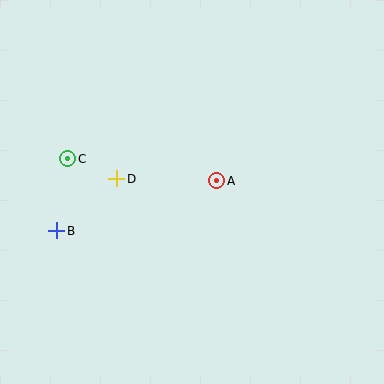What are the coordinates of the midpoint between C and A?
The midpoint between C and A is at (142, 170).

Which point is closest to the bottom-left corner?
Point B is closest to the bottom-left corner.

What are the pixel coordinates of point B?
Point B is at (57, 231).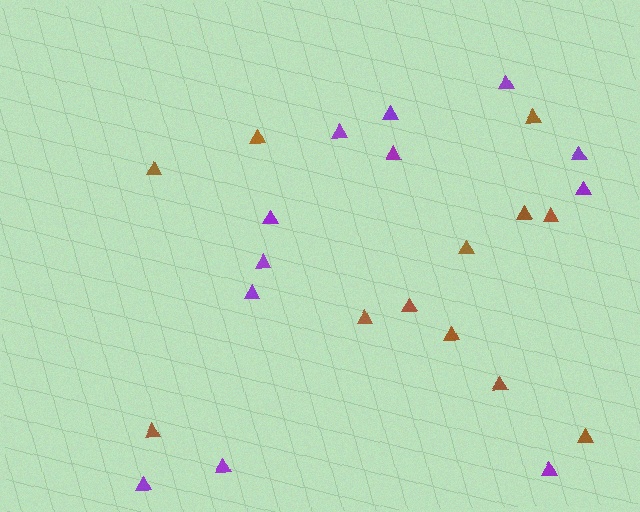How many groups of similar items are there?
There are 2 groups: one group of brown triangles (12) and one group of purple triangles (12).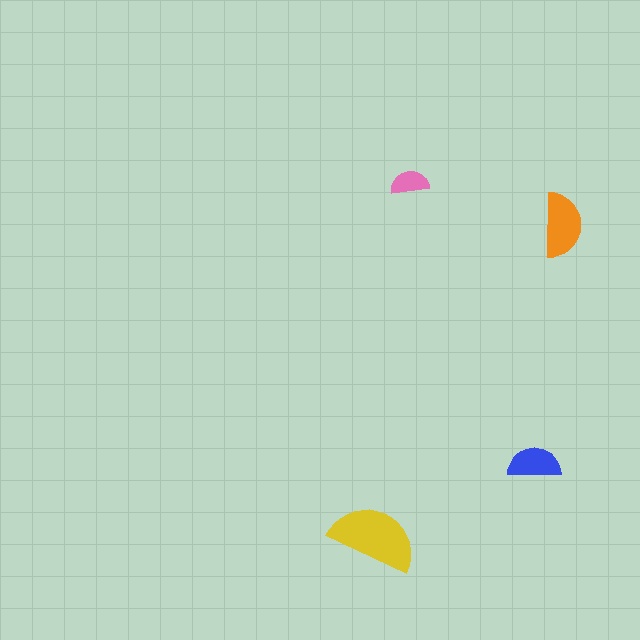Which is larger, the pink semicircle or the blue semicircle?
The blue one.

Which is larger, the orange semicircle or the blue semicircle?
The orange one.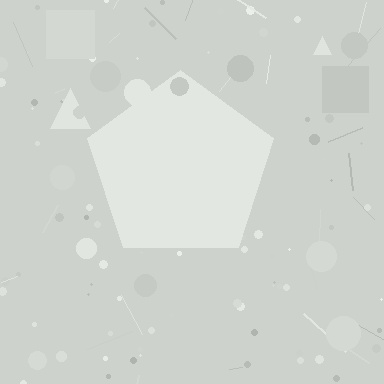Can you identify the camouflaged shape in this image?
The camouflaged shape is a pentagon.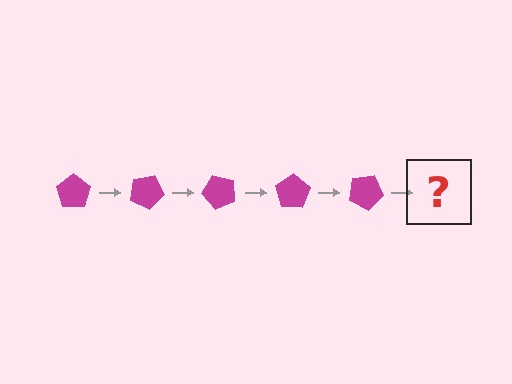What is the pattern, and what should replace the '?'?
The pattern is that the pentagon rotates 25 degrees each step. The '?' should be a magenta pentagon rotated 125 degrees.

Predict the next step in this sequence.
The next step is a magenta pentagon rotated 125 degrees.